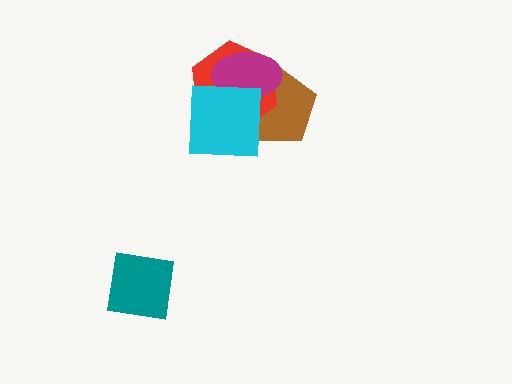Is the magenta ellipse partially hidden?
Yes, it is partially covered by another shape.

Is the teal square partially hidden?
No, no other shape covers it.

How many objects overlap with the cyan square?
3 objects overlap with the cyan square.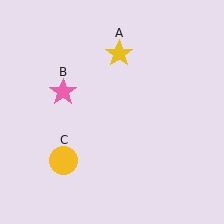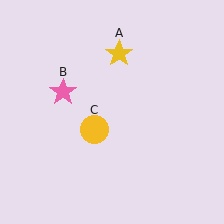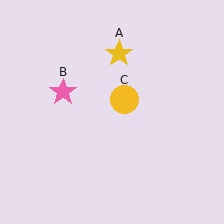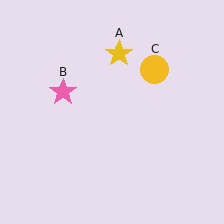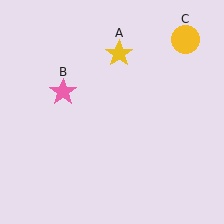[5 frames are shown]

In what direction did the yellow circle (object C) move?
The yellow circle (object C) moved up and to the right.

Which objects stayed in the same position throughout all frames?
Yellow star (object A) and pink star (object B) remained stationary.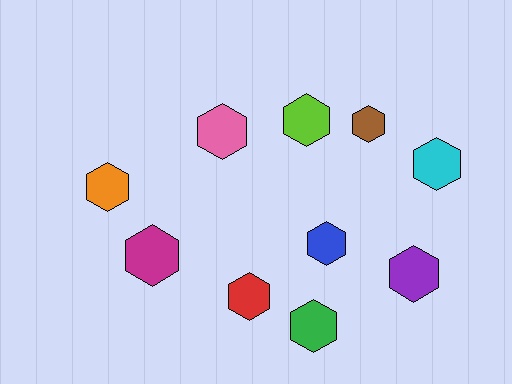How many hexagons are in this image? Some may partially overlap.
There are 10 hexagons.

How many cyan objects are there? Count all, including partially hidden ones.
There is 1 cyan object.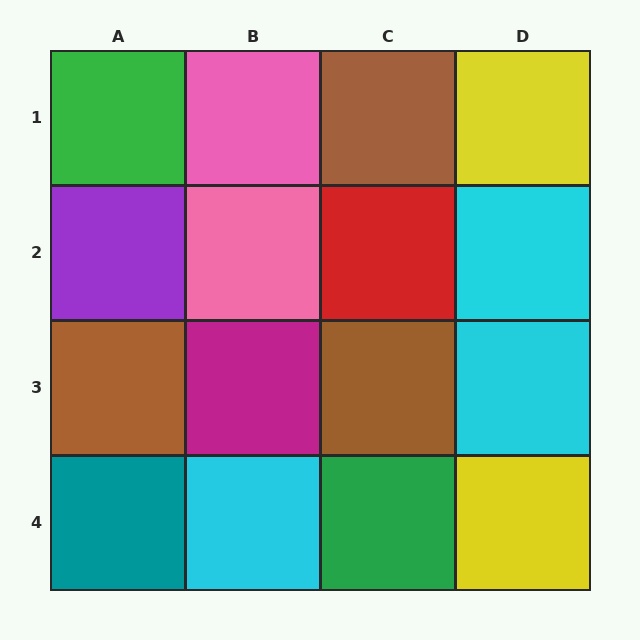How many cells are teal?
1 cell is teal.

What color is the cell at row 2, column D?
Cyan.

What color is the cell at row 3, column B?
Magenta.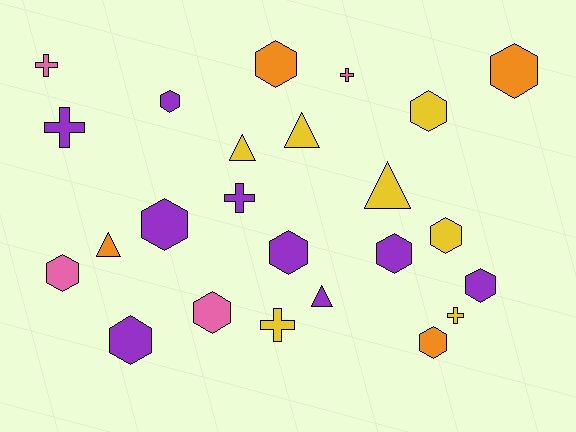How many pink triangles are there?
There are no pink triangles.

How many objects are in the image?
There are 24 objects.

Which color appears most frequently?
Purple, with 9 objects.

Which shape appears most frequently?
Hexagon, with 13 objects.